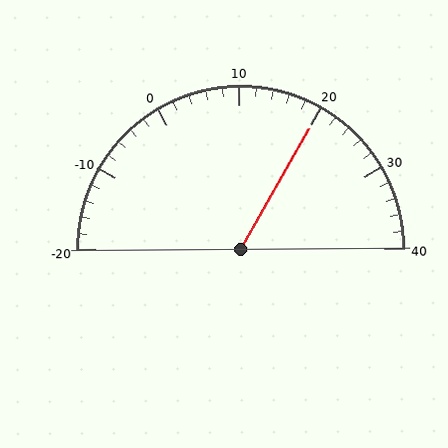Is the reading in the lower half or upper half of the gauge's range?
The reading is in the upper half of the range (-20 to 40).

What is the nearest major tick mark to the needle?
The nearest major tick mark is 20.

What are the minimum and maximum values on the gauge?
The gauge ranges from -20 to 40.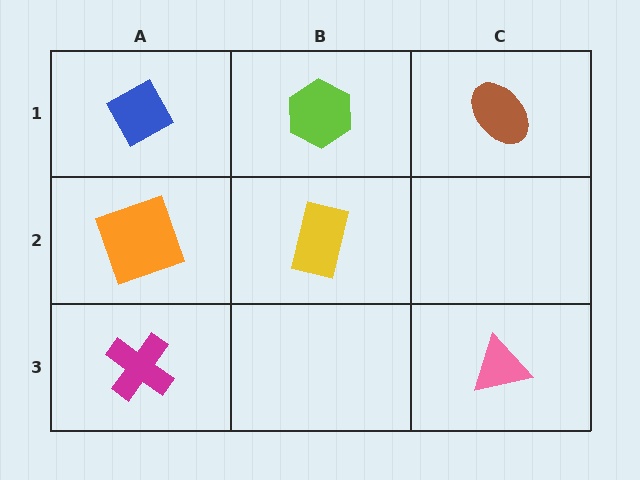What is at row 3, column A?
A magenta cross.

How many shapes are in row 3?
2 shapes.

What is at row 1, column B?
A lime hexagon.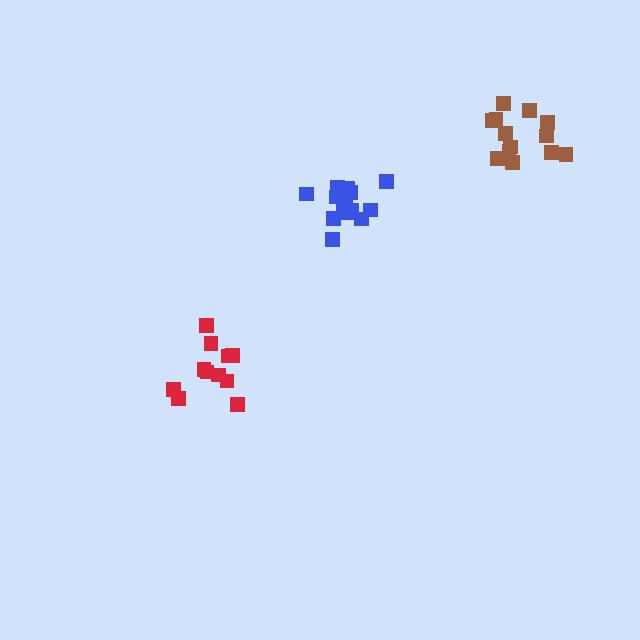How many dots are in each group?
Group 1: 11 dots, Group 2: 14 dots, Group 3: 13 dots (38 total).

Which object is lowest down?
The red cluster is bottommost.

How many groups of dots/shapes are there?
There are 3 groups.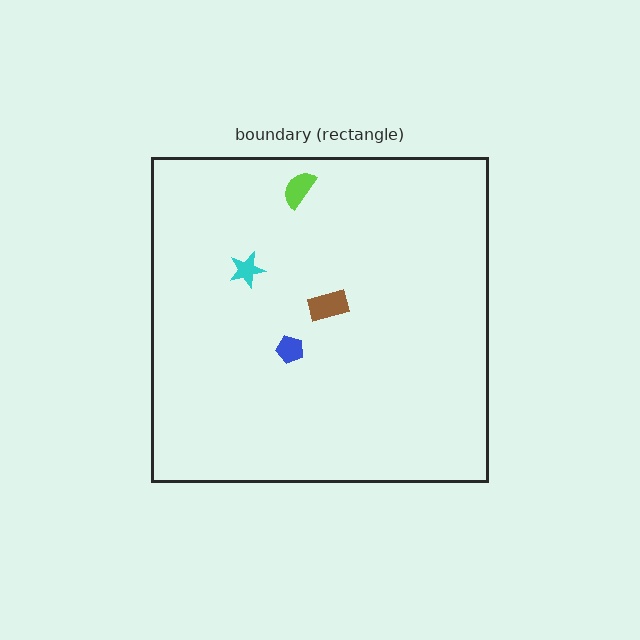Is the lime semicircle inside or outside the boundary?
Inside.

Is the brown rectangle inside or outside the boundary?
Inside.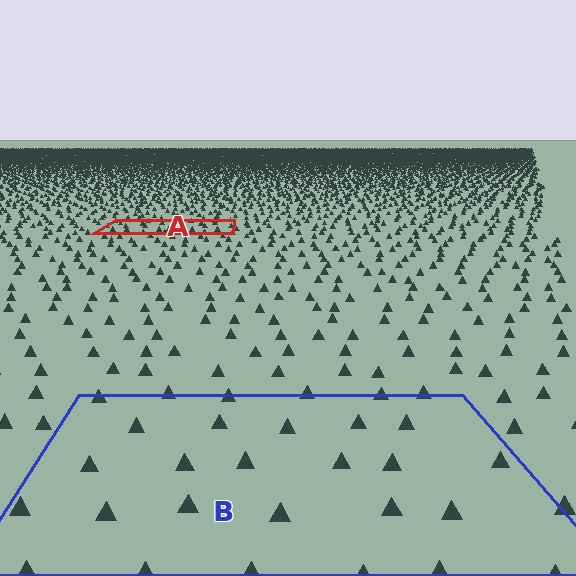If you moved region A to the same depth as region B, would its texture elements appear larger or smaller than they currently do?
They would appear larger. At a closer depth, the same texture elements are projected at a bigger on-screen size.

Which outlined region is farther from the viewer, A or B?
Region A is farther from the viewer — the texture elements inside it appear smaller and more densely packed.